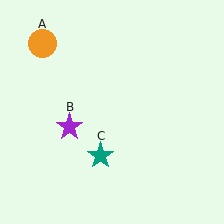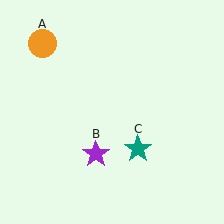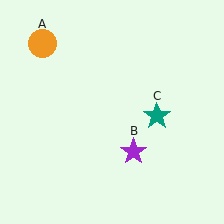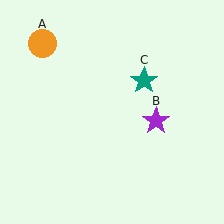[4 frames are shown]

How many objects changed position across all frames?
2 objects changed position: purple star (object B), teal star (object C).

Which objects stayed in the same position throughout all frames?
Orange circle (object A) remained stationary.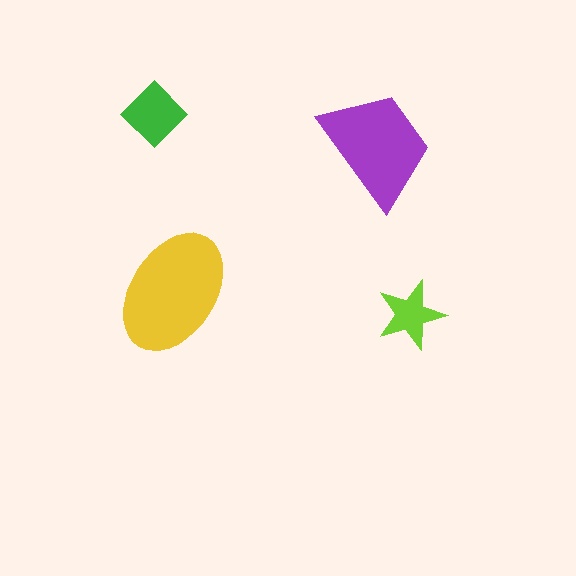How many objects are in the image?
There are 4 objects in the image.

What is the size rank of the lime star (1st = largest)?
4th.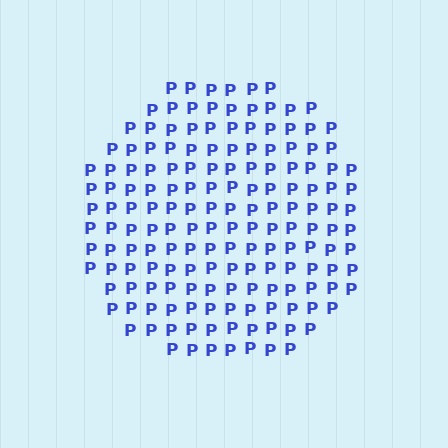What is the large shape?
The large shape is a circle.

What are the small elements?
The small elements are letter P's.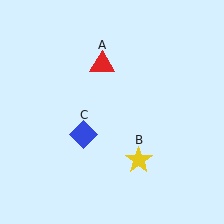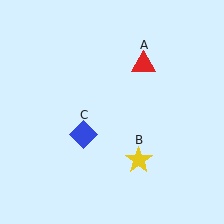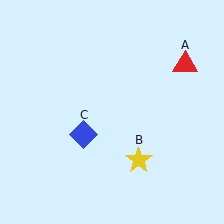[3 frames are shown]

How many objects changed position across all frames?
1 object changed position: red triangle (object A).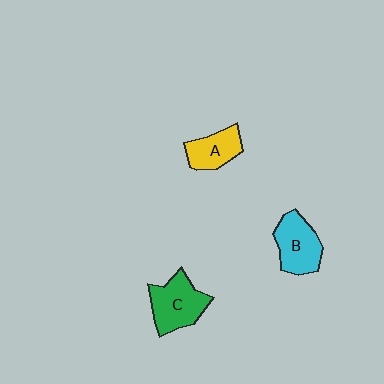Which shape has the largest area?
Shape C (green).